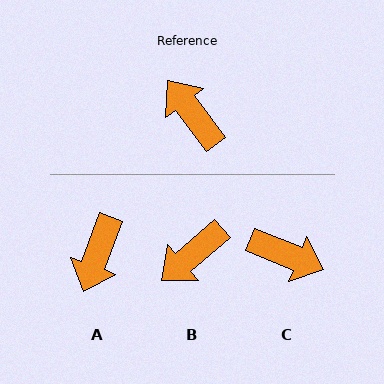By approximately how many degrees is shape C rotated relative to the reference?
Approximately 149 degrees clockwise.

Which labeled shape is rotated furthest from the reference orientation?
C, about 149 degrees away.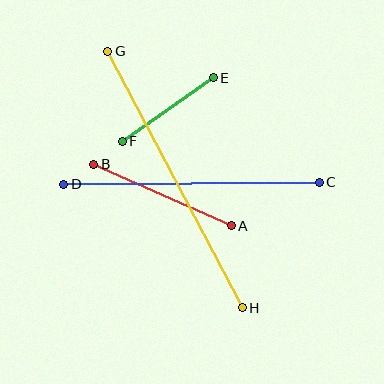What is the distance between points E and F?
The distance is approximately 111 pixels.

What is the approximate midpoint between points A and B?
The midpoint is at approximately (163, 195) pixels.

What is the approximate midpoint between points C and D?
The midpoint is at approximately (191, 183) pixels.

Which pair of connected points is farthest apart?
Points G and H are farthest apart.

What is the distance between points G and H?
The distance is approximately 290 pixels.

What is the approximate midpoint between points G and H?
The midpoint is at approximately (175, 180) pixels.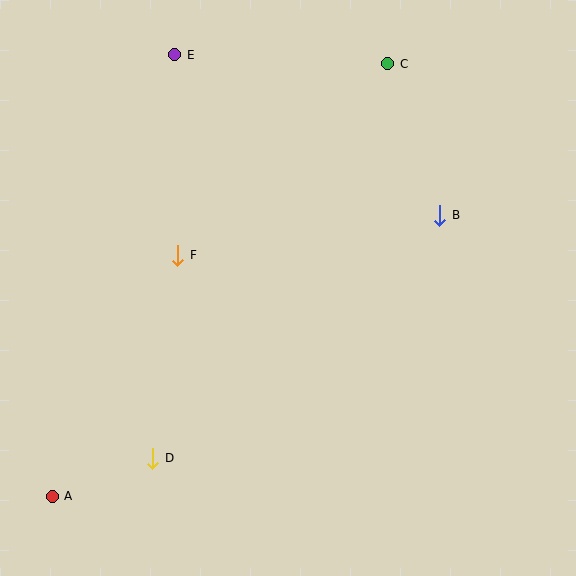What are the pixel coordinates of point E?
Point E is at (175, 55).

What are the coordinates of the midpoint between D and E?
The midpoint between D and E is at (164, 257).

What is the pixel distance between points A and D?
The distance between A and D is 108 pixels.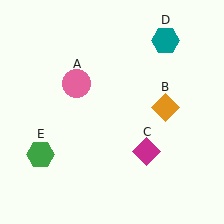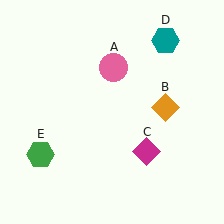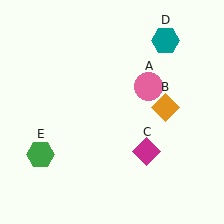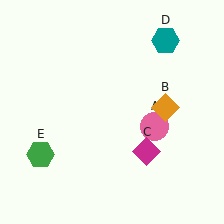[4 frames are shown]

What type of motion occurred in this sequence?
The pink circle (object A) rotated clockwise around the center of the scene.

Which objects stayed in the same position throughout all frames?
Orange diamond (object B) and magenta diamond (object C) and teal hexagon (object D) and green hexagon (object E) remained stationary.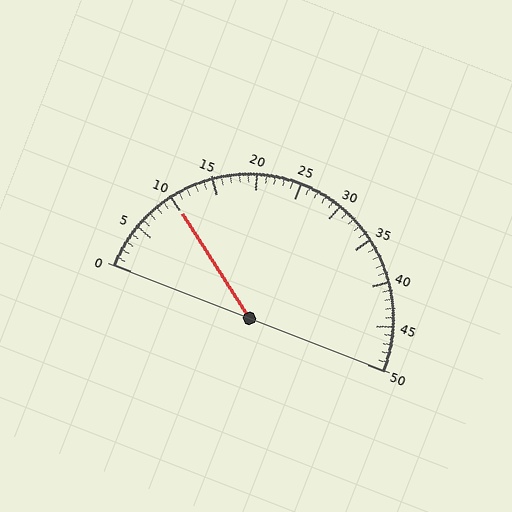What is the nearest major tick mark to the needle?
The nearest major tick mark is 10.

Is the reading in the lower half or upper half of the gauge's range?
The reading is in the lower half of the range (0 to 50).